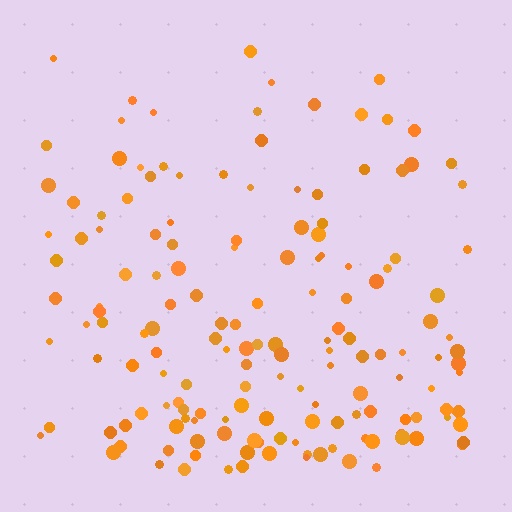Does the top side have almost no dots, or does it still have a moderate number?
Still a moderate number, just noticeably fewer than the bottom.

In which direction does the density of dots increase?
From top to bottom, with the bottom side densest.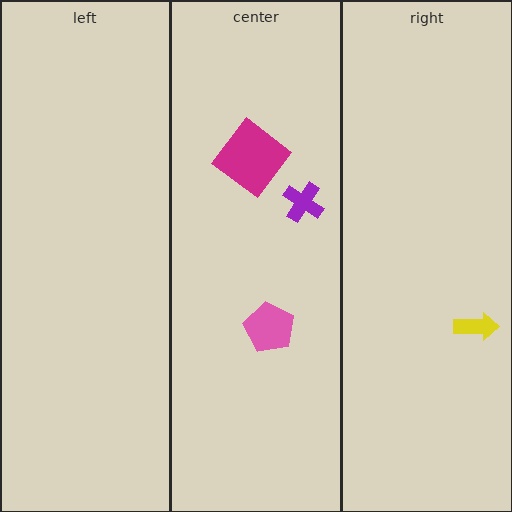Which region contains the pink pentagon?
The center region.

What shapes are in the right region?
The yellow arrow.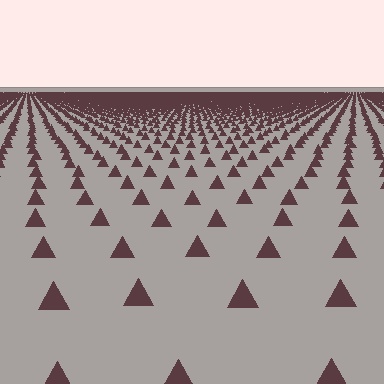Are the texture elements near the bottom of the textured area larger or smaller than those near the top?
Larger. Near the bottom, elements are closer to the viewer and appear at a bigger on-screen size.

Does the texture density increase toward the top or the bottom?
Density increases toward the top.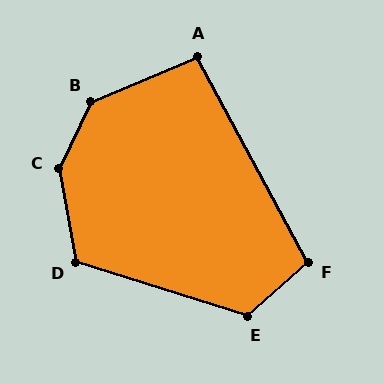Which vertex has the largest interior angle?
C, at approximately 143 degrees.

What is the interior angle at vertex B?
Approximately 139 degrees (obtuse).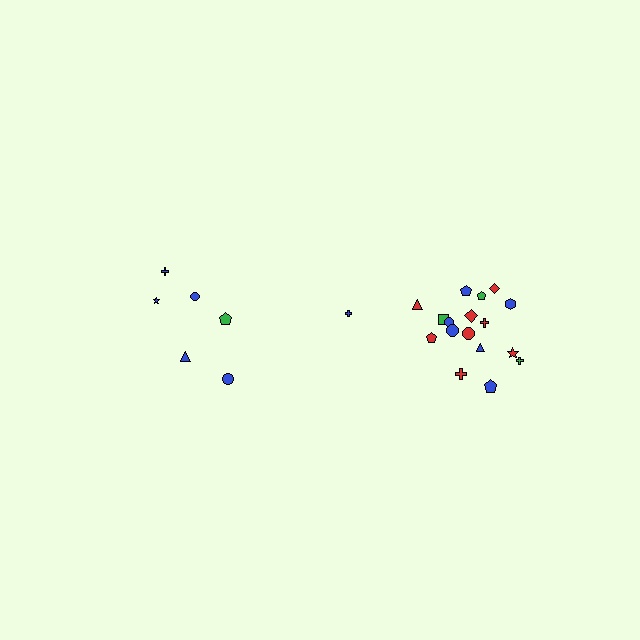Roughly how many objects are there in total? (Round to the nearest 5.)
Roughly 25 objects in total.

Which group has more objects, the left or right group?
The right group.